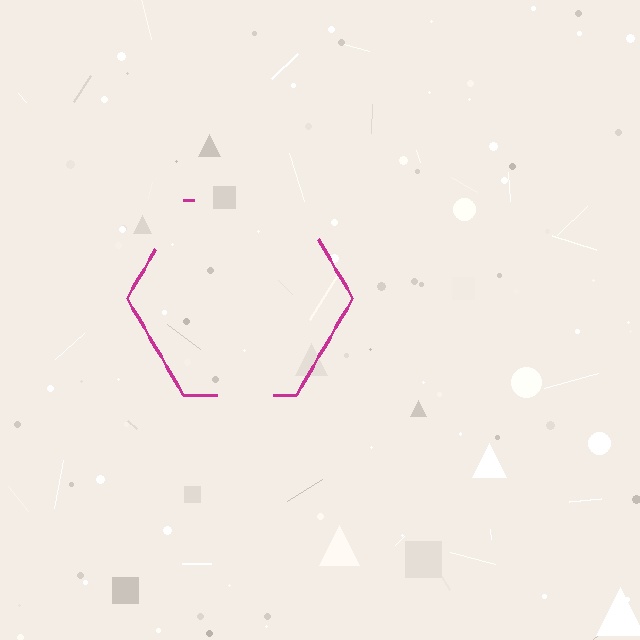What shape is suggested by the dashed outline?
The dashed outline suggests a hexagon.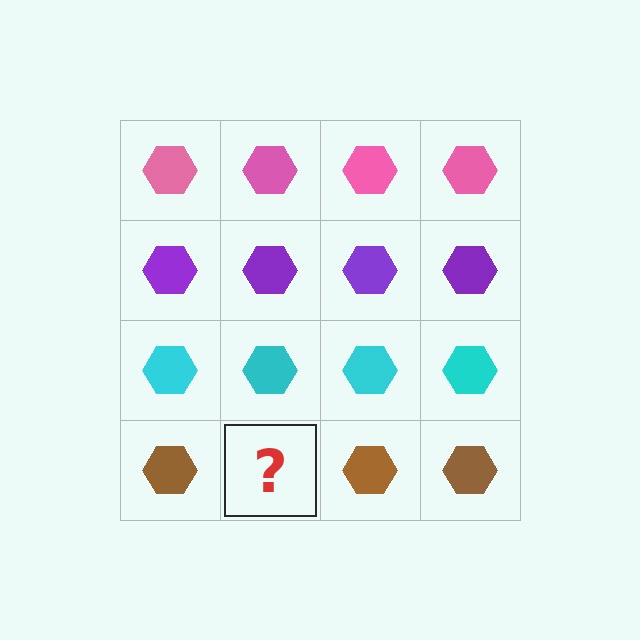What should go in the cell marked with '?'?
The missing cell should contain a brown hexagon.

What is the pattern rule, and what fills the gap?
The rule is that each row has a consistent color. The gap should be filled with a brown hexagon.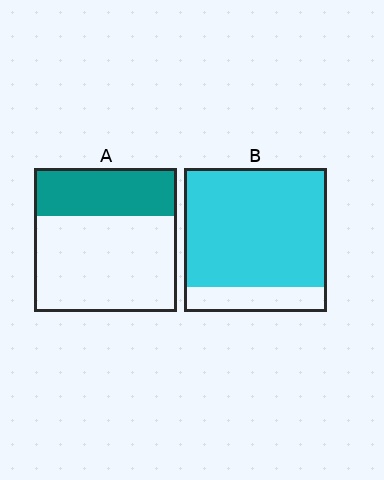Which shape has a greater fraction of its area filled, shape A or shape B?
Shape B.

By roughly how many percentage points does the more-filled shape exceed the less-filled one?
By roughly 50 percentage points (B over A).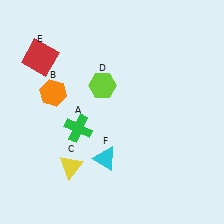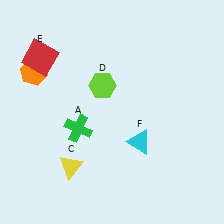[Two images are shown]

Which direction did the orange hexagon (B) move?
The orange hexagon (B) moved up.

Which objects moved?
The objects that moved are: the orange hexagon (B), the cyan triangle (F).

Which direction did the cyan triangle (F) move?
The cyan triangle (F) moved right.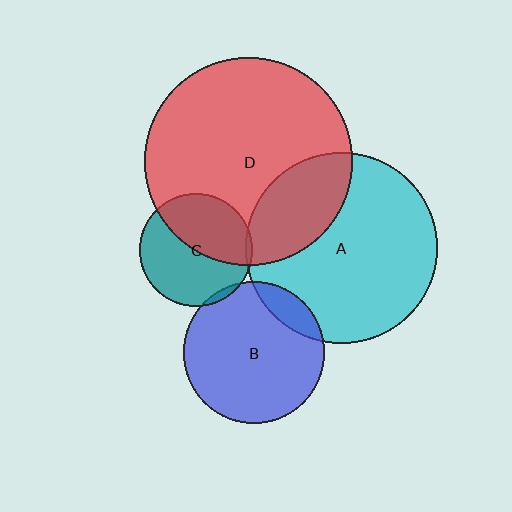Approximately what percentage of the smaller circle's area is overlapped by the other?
Approximately 25%.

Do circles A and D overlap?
Yes.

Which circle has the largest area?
Circle D (red).